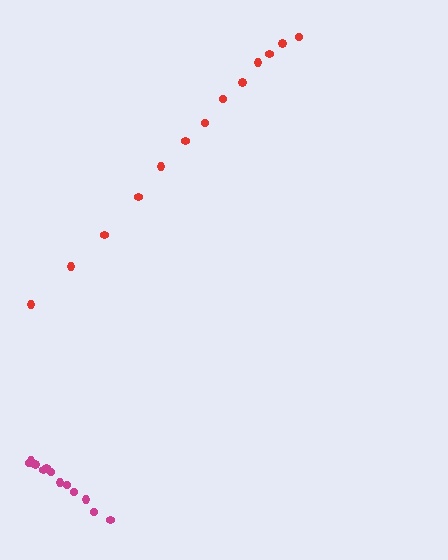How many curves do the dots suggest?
There are 2 distinct paths.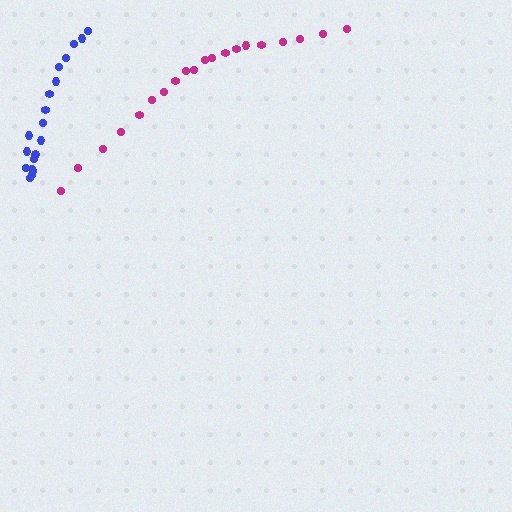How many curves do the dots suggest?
There are 2 distinct paths.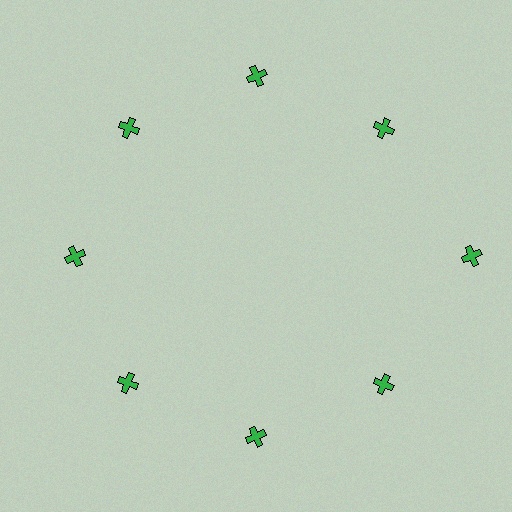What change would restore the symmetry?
The symmetry would be restored by moving it inward, back onto the ring so that all 8 crosses sit at equal angles and equal distance from the center.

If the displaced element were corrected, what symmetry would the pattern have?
It would have 8-fold rotational symmetry — the pattern would map onto itself every 45 degrees.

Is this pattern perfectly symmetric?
No. The 8 green crosses are arranged in a ring, but one element near the 3 o'clock position is pushed outward from the center, breaking the 8-fold rotational symmetry.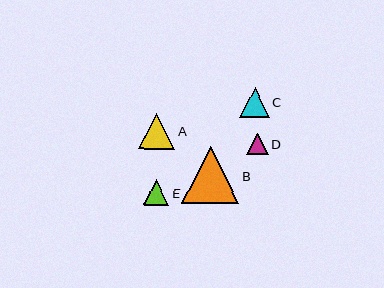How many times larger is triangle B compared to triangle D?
Triangle B is approximately 2.6 times the size of triangle D.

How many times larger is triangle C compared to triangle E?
Triangle C is approximately 1.2 times the size of triangle E.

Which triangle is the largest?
Triangle B is the largest with a size of approximately 57 pixels.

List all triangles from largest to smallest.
From largest to smallest: B, A, C, E, D.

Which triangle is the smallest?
Triangle D is the smallest with a size of approximately 21 pixels.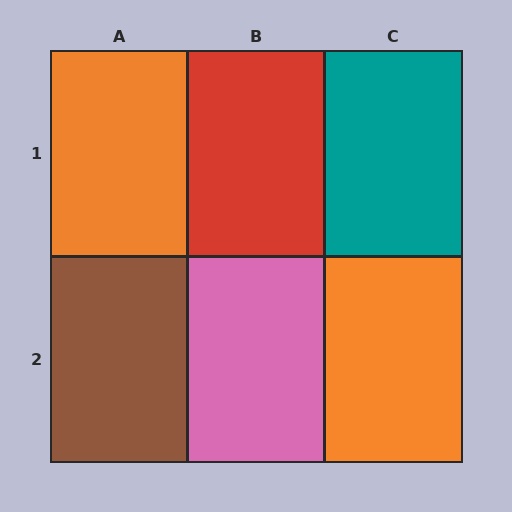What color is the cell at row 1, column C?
Teal.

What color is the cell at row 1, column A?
Orange.